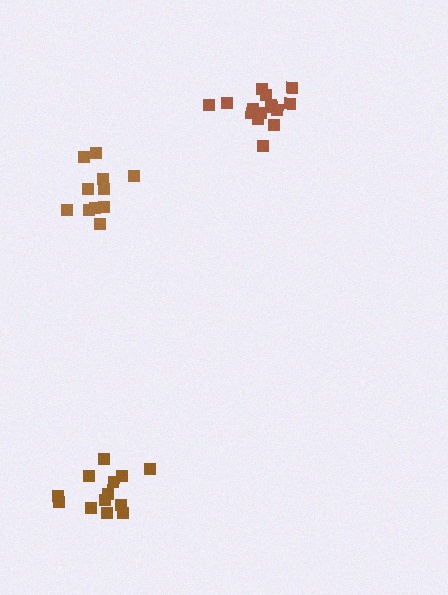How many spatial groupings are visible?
There are 3 spatial groupings.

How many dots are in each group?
Group 1: 11 dots, Group 2: 15 dots, Group 3: 13 dots (39 total).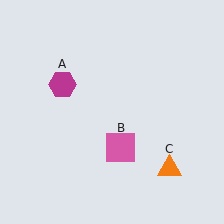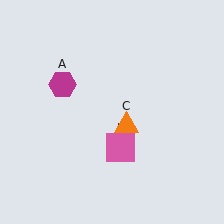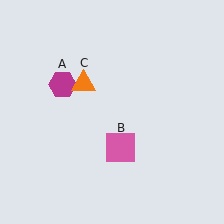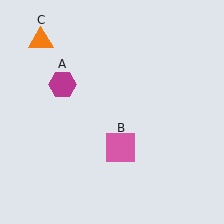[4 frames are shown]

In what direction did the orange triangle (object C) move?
The orange triangle (object C) moved up and to the left.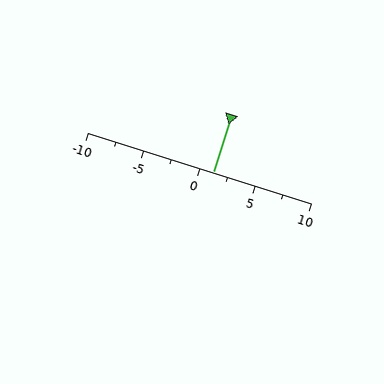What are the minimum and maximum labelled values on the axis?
The axis runs from -10 to 10.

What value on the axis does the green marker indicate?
The marker indicates approximately 1.2.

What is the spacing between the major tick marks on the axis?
The major ticks are spaced 5 apart.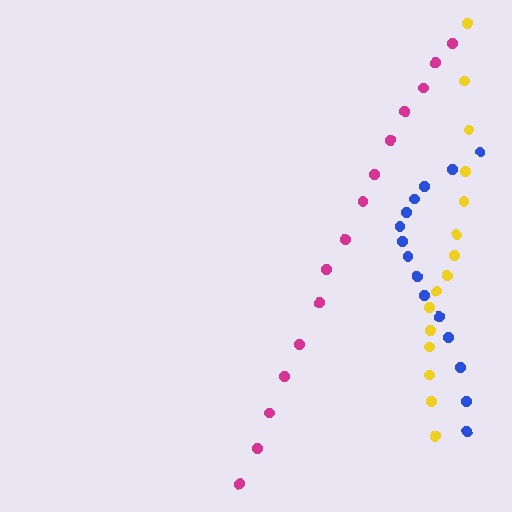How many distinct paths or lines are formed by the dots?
There are 3 distinct paths.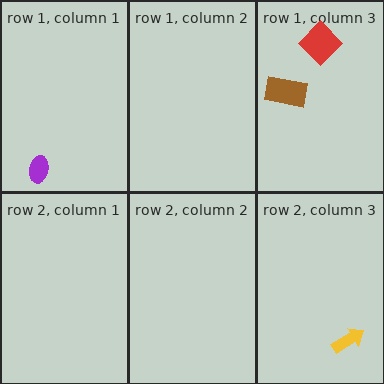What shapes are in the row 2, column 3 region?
The yellow arrow.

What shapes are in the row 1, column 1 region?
The purple ellipse.